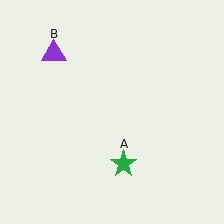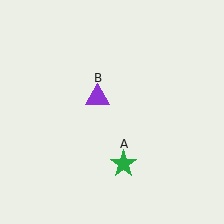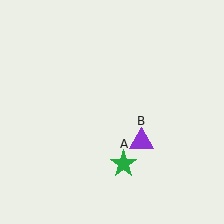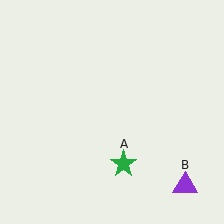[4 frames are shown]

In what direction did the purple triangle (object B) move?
The purple triangle (object B) moved down and to the right.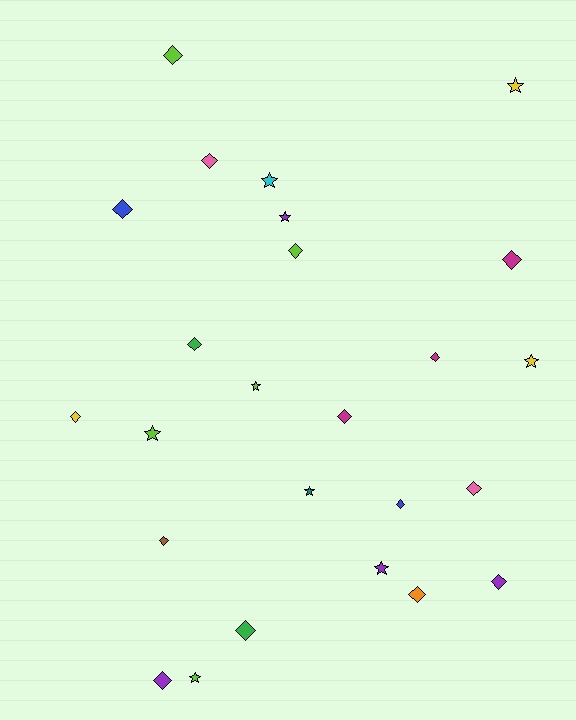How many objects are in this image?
There are 25 objects.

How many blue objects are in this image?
There are 2 blue objects.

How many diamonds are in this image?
There are 16 diamonds.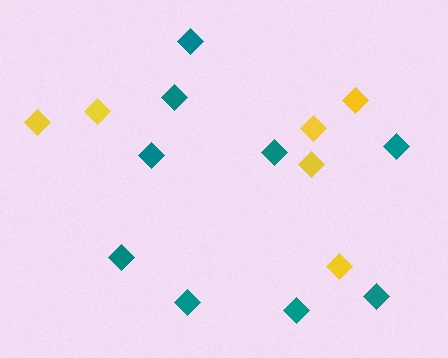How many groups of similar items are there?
There are 2 groups: one group of yellow diamonds (6) and one group of teal diamonds (9).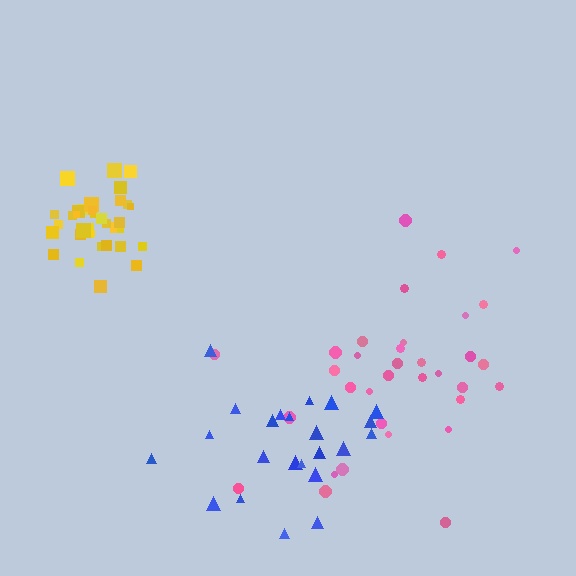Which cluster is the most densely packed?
Yellow.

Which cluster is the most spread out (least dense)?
Pink.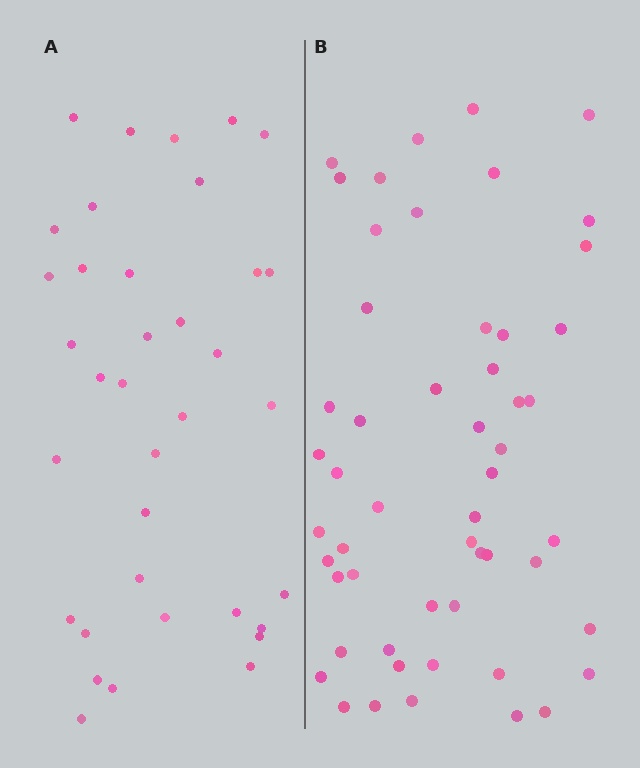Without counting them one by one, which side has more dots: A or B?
Region B (the right region) has more dots.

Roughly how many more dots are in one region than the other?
Region B has approximately 15 more dots than region A.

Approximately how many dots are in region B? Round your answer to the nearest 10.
About 50 dots. (The exact count is 53, which rounds to 50.)